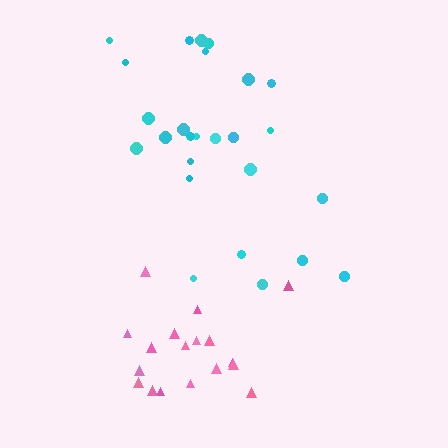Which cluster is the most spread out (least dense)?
Cyan.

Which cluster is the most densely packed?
Pink.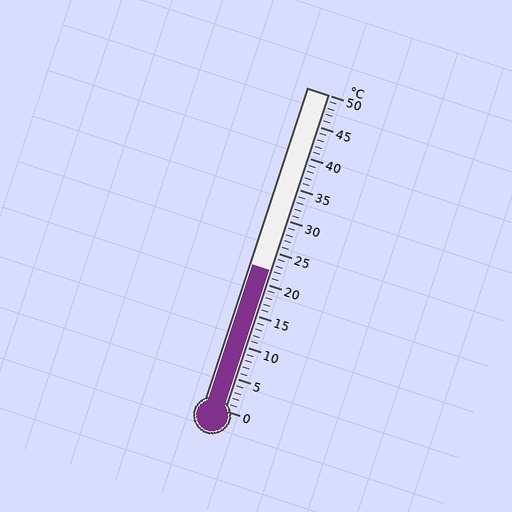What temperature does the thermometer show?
The thermometer shows approximately 22°C.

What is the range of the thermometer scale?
The thermometer scale ranges from 0°C to 50°C.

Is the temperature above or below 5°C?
The temperature is above 5°C.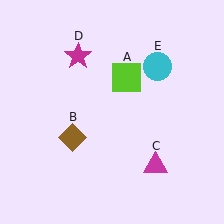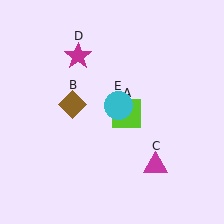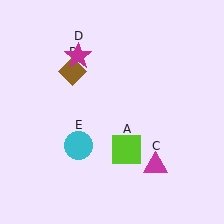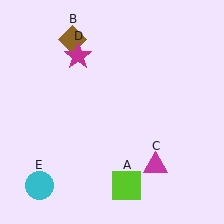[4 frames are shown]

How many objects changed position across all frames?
3 objects changed position: lime square (object A), brown diamond (object B), cyan circle (object E).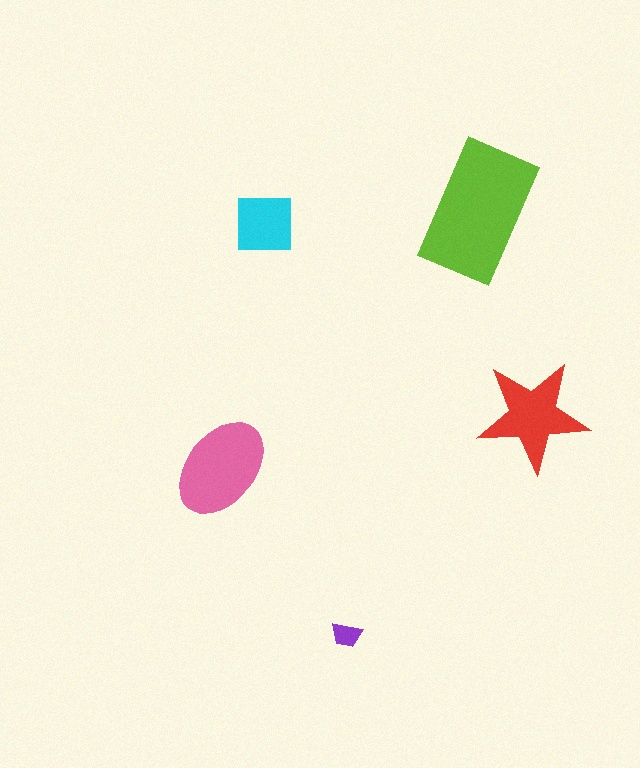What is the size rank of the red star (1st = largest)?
3rd.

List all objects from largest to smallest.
The lime rectangle, the pink ellipse, the red star, the cyan square, the purple trapezoid.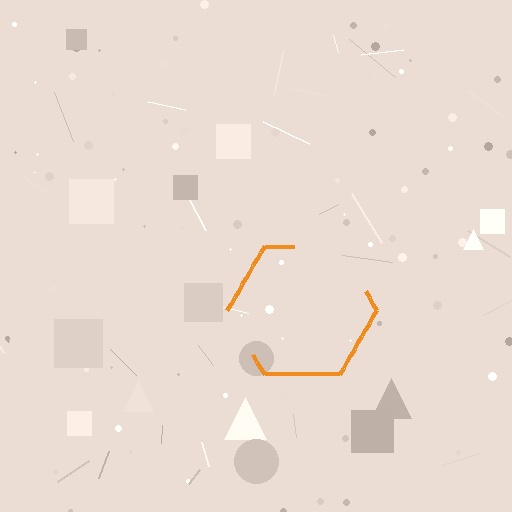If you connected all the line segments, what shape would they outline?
They would outline a hexagon.